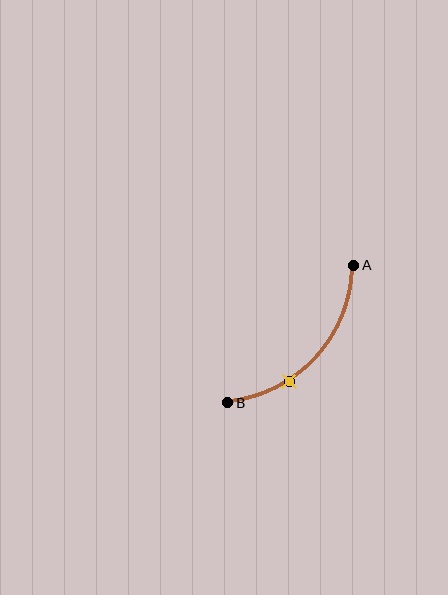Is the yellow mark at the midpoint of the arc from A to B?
No. The yellow mark lies on the arc but is closer to endpoint B. The arc midpoint would be at the point on the curve equidistant along the arc from both A and B.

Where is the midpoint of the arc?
The arc midpoint is the point on the curve farthest from the straight line joining A and B. It sits below and to the right of that line.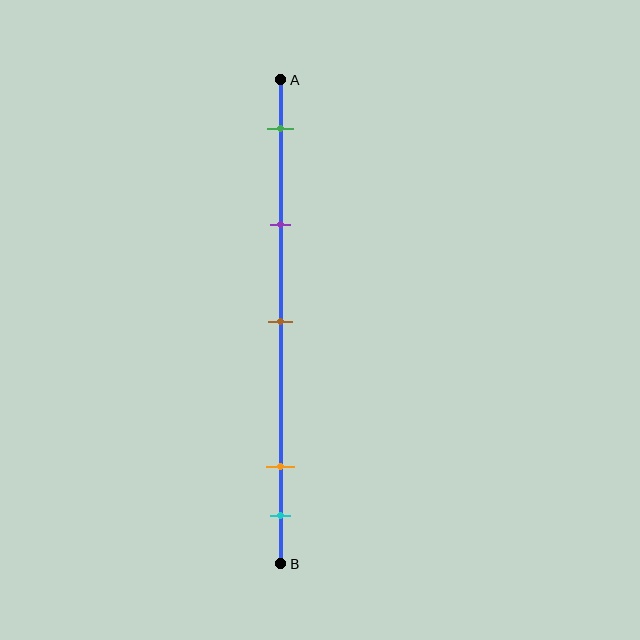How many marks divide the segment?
There are 5 marks dividing the segment.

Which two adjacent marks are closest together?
The orange and cyan marks are the closest adjacent pair.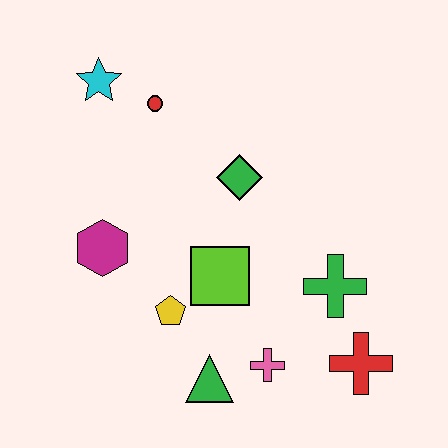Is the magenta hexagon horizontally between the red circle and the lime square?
No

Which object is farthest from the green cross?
The cyan star is farthest from the green cross.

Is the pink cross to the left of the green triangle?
No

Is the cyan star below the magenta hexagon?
No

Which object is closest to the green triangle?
The pink cross is closest to the green triangle.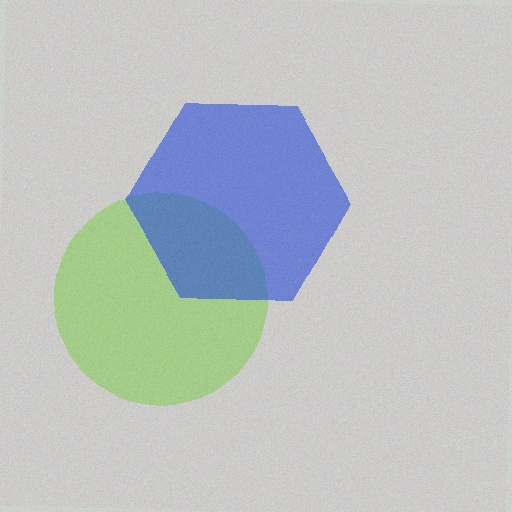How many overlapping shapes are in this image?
There are 2 overlapping shapes in the image.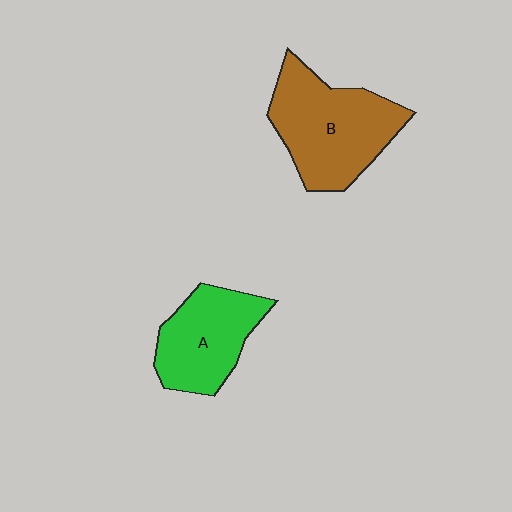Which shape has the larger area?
Shape B (brown).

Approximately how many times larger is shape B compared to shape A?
Approximately 1.3 times.